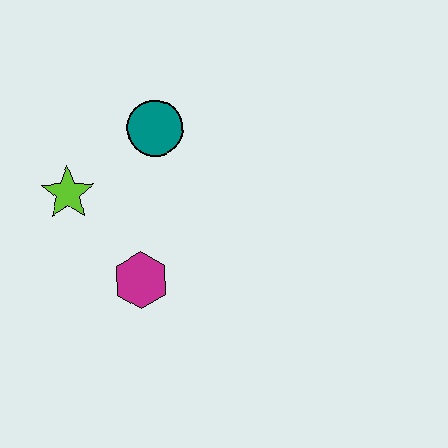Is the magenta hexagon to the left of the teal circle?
Yes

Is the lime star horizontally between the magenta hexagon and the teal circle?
No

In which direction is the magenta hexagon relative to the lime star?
The magenta hexagon is below the lime star.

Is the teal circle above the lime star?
Yes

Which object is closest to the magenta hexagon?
The lime star is closest to the magenta hexagon.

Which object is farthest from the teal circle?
The magenta hexagon is farthest from the teal circle.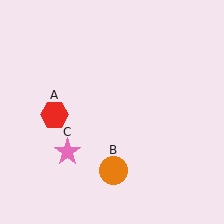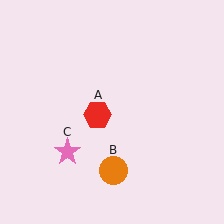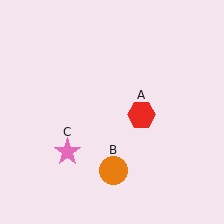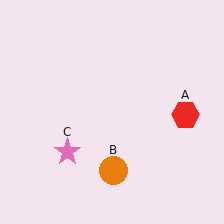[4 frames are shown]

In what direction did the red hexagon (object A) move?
The red hexagon (object A) moved right.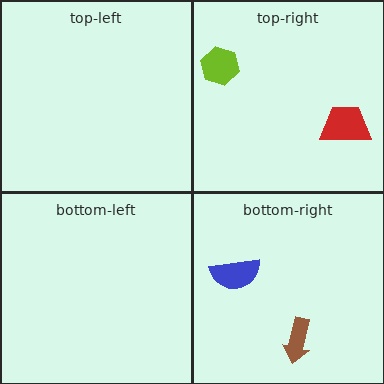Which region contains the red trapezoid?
The top-right region.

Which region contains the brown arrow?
The bottom-right region.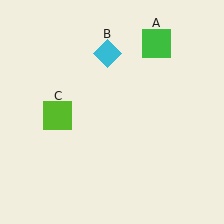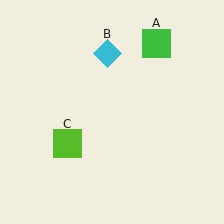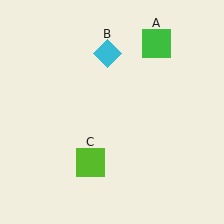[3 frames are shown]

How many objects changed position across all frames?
1 object changed position: lime square (object C).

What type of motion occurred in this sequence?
The lime square (object C) rotated counterclockwise around the center of the scene.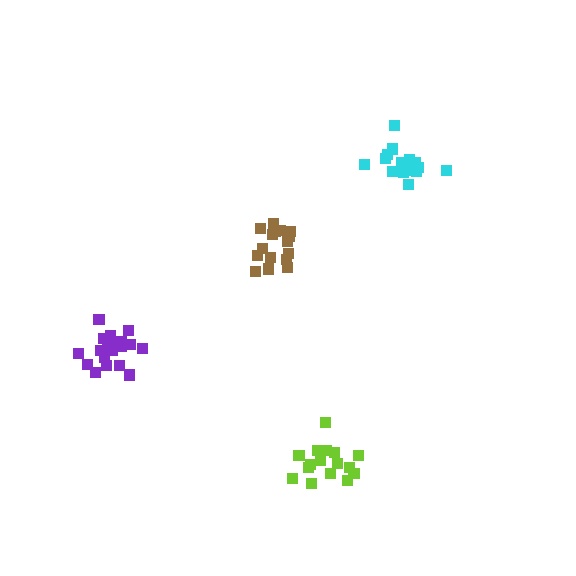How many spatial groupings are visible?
There are 4 spatial groupings.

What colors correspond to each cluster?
The clusters are colored: cyan, lime, purple, brown.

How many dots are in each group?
Group 1: 16 dots, Group 2: 16 dots, Group 3: 19 dots, Group 4: 17 dots (68 total).